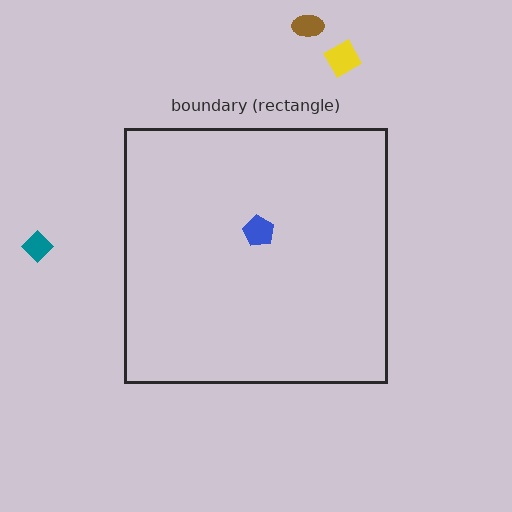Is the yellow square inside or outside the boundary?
Outside.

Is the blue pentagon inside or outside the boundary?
Inside.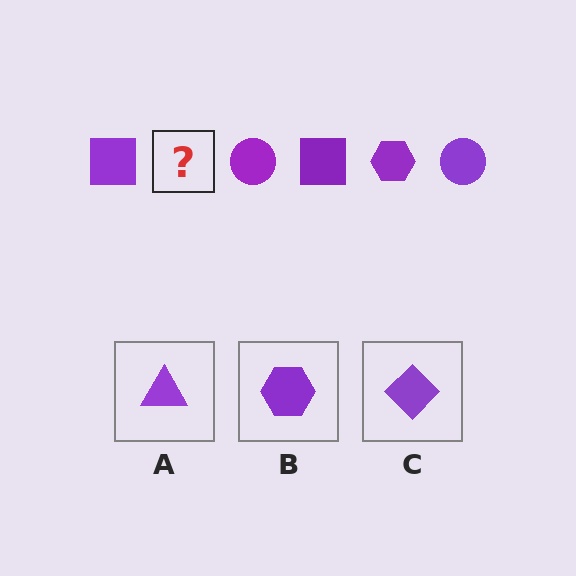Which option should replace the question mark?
Option B.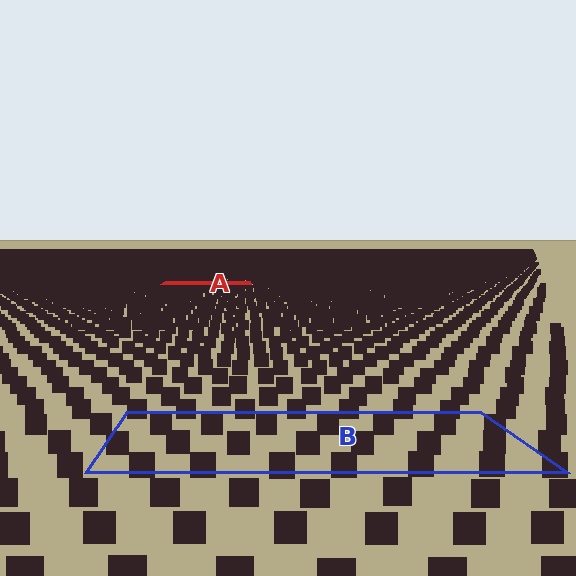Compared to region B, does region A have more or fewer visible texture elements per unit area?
Region A has more texture elements per unit area — they are packed more densely because it is farther away.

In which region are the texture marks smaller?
The texture marks are smaller in region A, because it is farther away.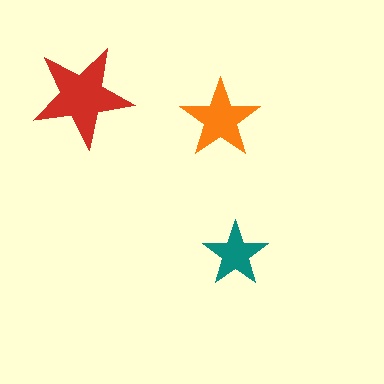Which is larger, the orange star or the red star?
The red one.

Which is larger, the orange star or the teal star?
The orange one.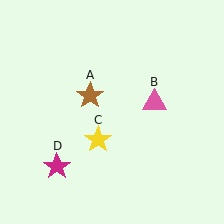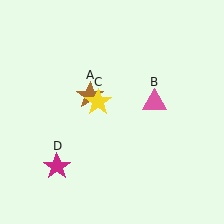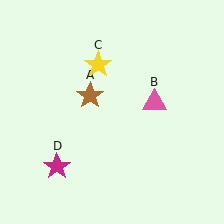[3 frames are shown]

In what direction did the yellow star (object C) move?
The yellow star (object C) moved up.